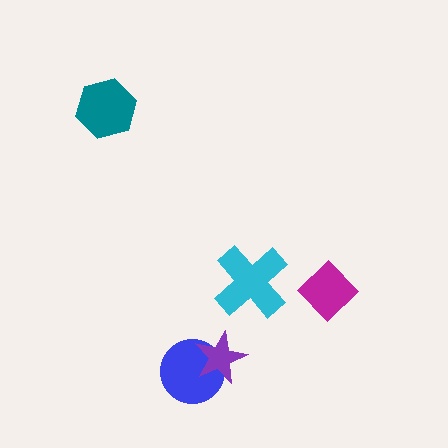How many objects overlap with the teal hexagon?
0 objects overlap with the teal hexagon.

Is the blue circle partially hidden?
Yes, it is partially covered by another shape.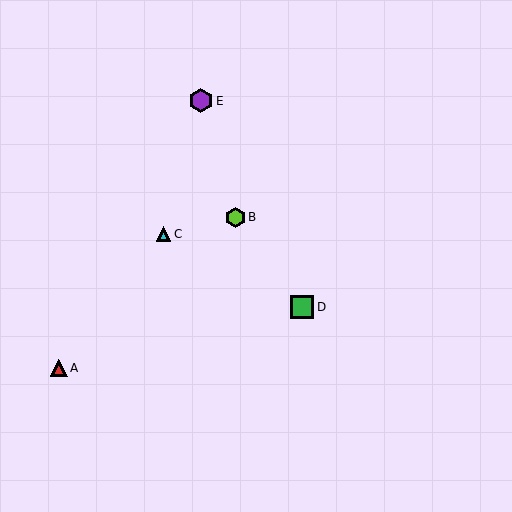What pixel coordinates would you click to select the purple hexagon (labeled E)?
Click at (201, 101) to select the purple hexagon E.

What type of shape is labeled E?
Shape E is a purple hexagon.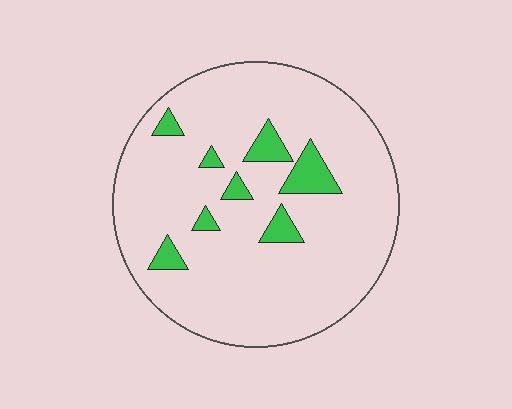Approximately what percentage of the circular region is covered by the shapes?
Approximately 10%.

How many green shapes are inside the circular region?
8.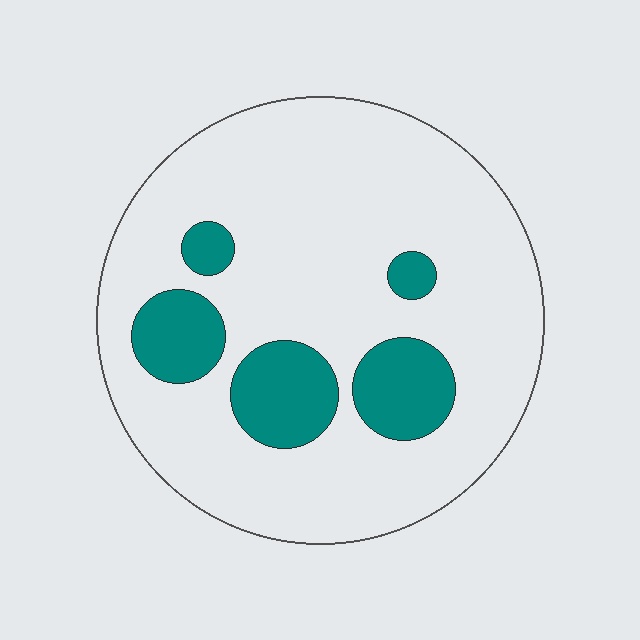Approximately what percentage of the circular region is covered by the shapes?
Approximately 20%.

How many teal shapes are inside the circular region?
5.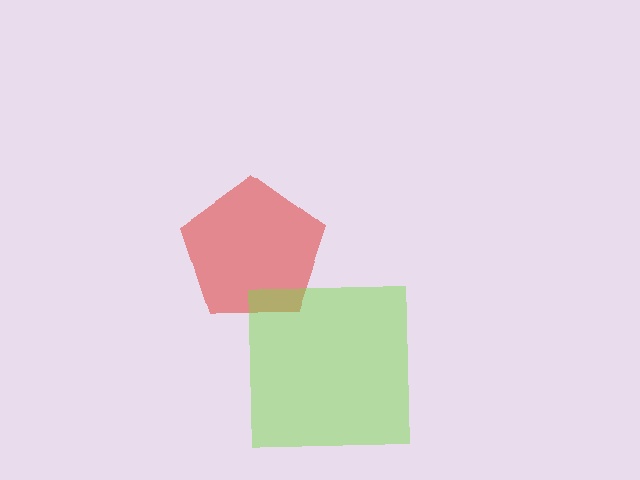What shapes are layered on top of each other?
The layered shapes are: a red pentagon, a lime square.